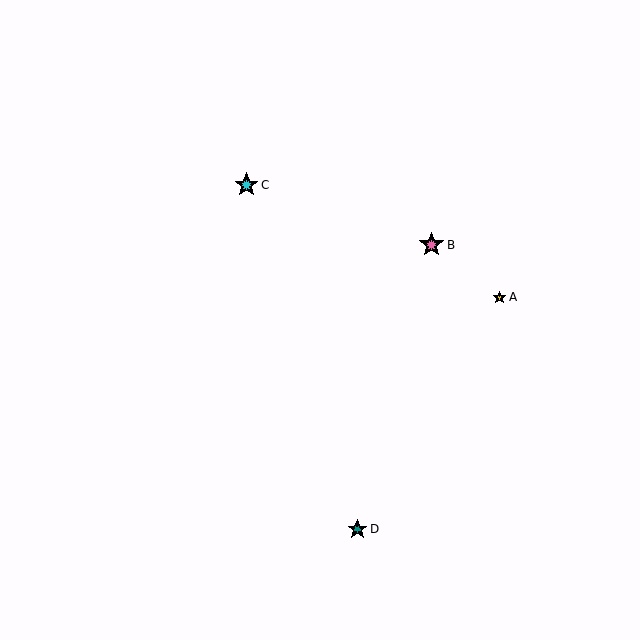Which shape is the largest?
The pink star (labeled B) is the largest.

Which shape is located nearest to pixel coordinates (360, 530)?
The teal star (labeled D) at (357, 530) is nearest to that location.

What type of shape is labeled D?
Shape D is a teal star.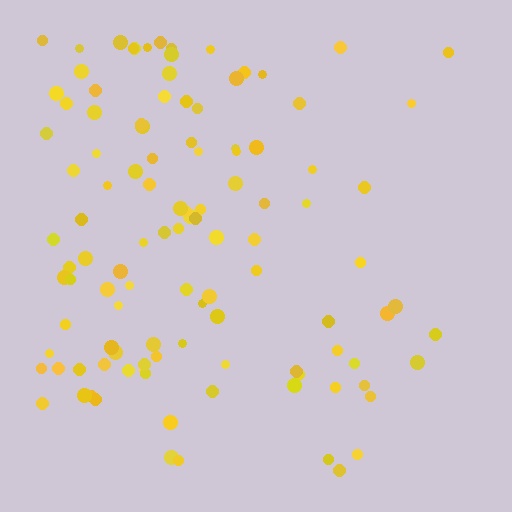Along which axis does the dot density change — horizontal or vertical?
Horizontal.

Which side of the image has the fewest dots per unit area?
The right.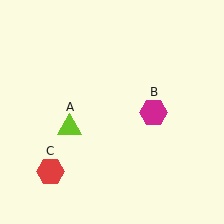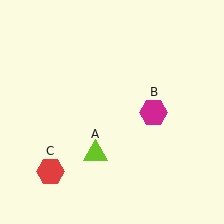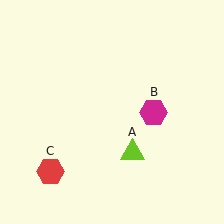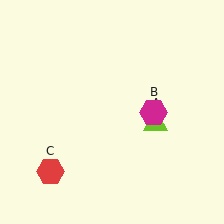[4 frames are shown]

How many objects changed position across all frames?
1 object changed position: lime triangle (object A).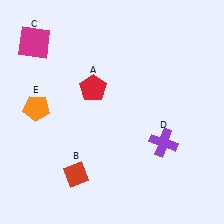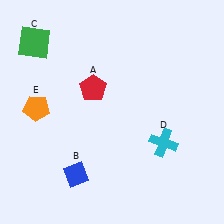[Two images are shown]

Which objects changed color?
B changed from red to blue. C changed from magenta to green. D changed from purple to cyan.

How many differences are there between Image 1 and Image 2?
There are 3 differences between the two images.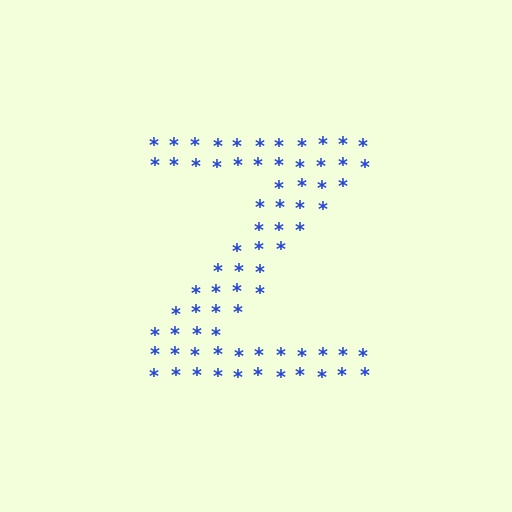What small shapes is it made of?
It is made of small asterisks.